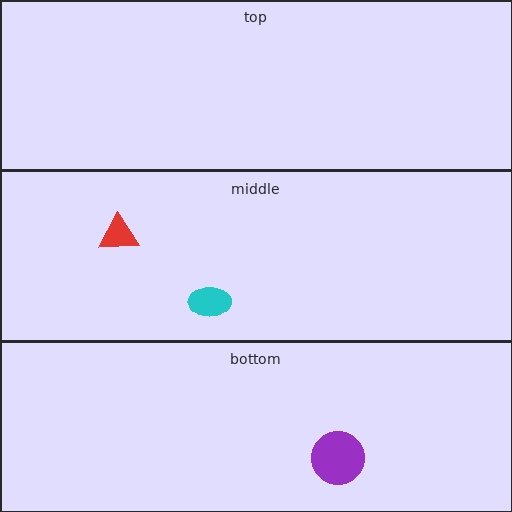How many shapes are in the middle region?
2.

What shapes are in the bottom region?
The purple circle.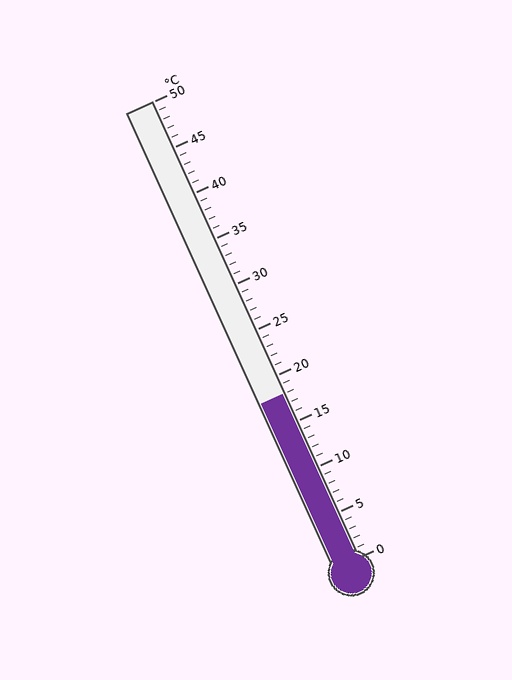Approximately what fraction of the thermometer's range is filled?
The thermometer is filled to approximately 35% of its range.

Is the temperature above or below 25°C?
The temperature is below 25°C.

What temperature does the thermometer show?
The thermometer shows approximately 18°C.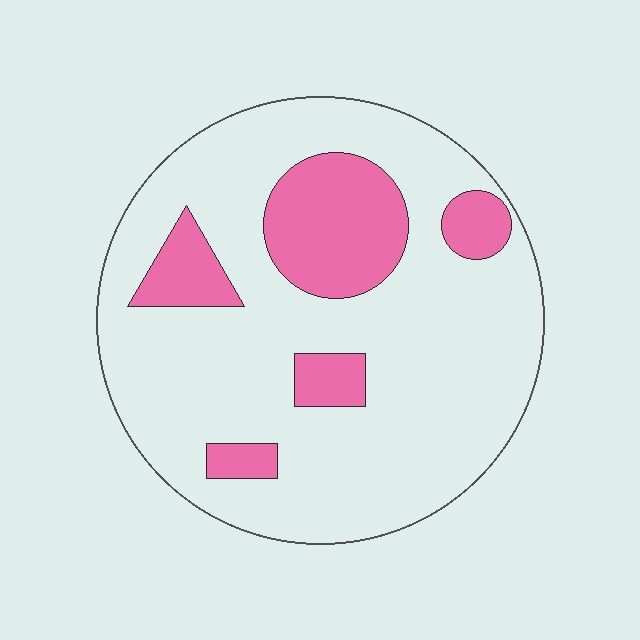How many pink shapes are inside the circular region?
5.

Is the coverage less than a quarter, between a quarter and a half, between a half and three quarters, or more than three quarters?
Less than a quarter.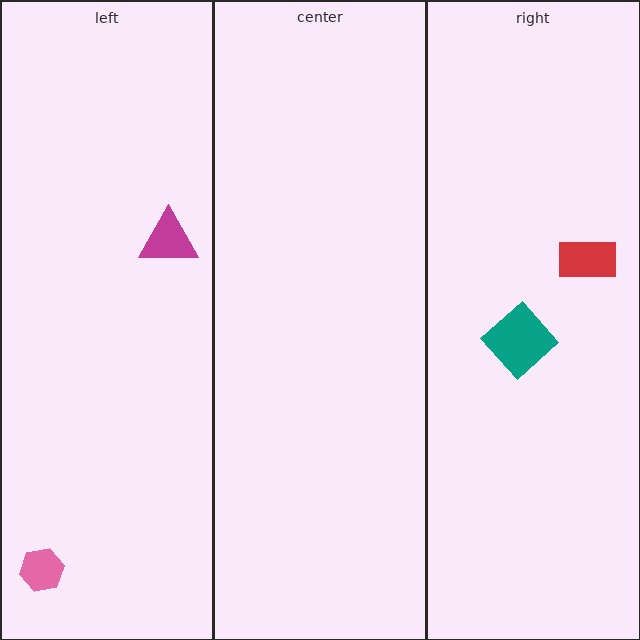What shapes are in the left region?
The magenta triangle, the pink hexagon.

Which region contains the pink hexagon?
The left region.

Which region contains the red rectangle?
The right region.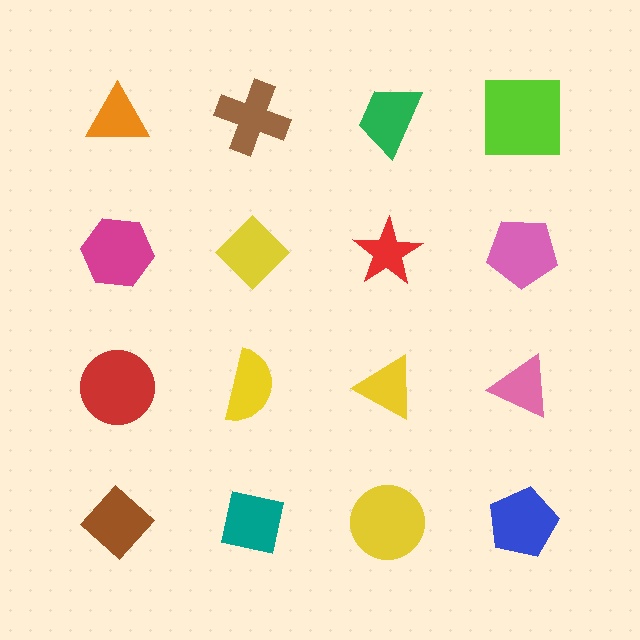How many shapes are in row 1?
4 shapes.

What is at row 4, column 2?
A teal square.